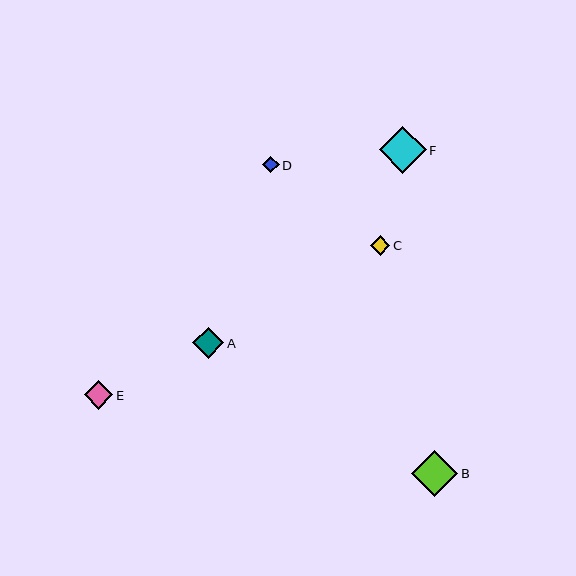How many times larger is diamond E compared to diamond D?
Diamond E is approximately 1.7 times the size of diamond D.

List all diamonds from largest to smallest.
From largest to smallest: F, B, A, E, C, D.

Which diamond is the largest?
Diamond F is the largest with a size of approximately 47 pixels.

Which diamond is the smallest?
Diamond D is the smallest with a size of approximately 17 pixels.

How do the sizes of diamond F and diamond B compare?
Diamond F and diamond B are approximately the same size.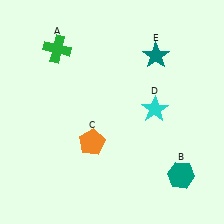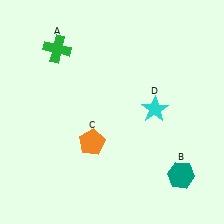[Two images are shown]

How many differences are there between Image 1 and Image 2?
There is 1 difference between the two images.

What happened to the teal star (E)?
The teal star (E) was removed in Image 2. It was in the top-right area of Image 1.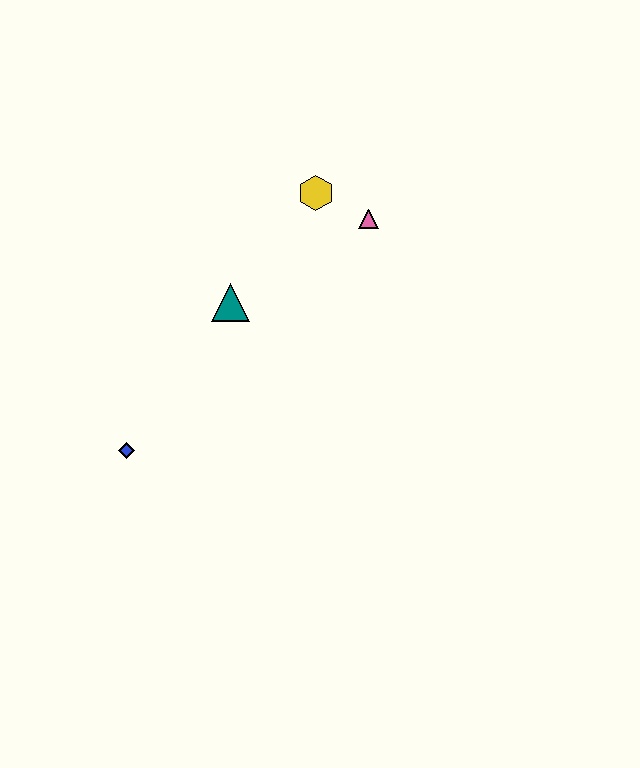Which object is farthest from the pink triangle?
The blue diamond is farthest from the pink triangle.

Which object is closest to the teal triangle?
The yellow hexagon is closest to the teal triangle.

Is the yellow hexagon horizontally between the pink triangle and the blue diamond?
Yes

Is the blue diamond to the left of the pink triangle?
Yes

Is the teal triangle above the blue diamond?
Yes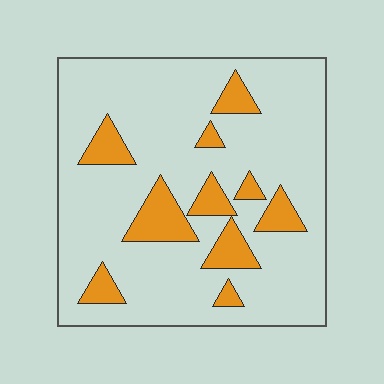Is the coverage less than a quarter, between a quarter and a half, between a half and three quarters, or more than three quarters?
Less than a quarter.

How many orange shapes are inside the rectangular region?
10.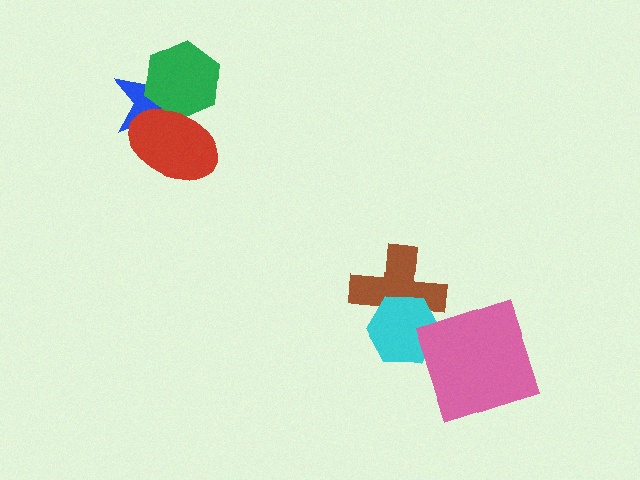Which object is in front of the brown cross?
The cyan hexagon is in front of the brown cross.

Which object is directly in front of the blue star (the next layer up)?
The green hexagon is directly in front of the blue star.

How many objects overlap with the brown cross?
1 object overlaps with the brown cross.